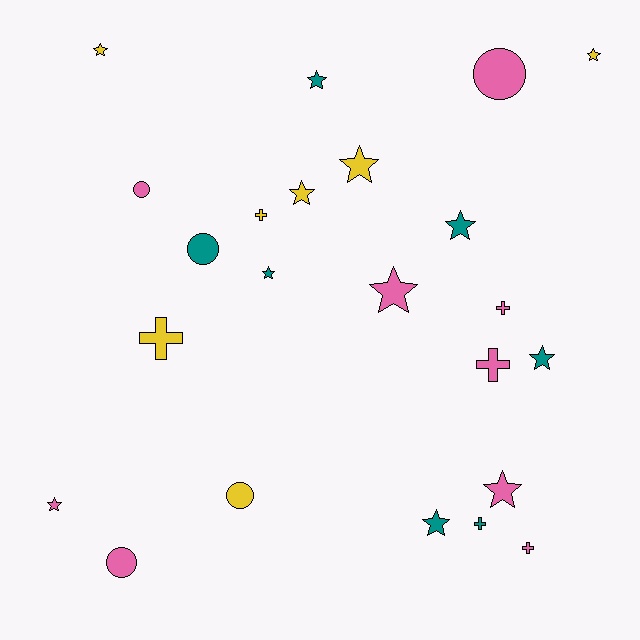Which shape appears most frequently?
Star, with 12 objects.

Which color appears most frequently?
Pink, with 9 objects.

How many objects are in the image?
There are 23 objects.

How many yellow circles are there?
There is 1 yellow circle.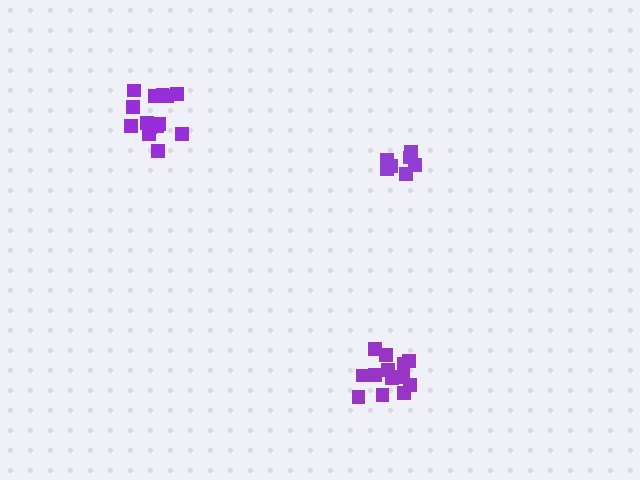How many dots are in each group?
Group 1: 14 dots, Group 2: 14 dots, Group 3: 9 dots (37 total).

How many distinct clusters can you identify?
There are 3 distinct clusters.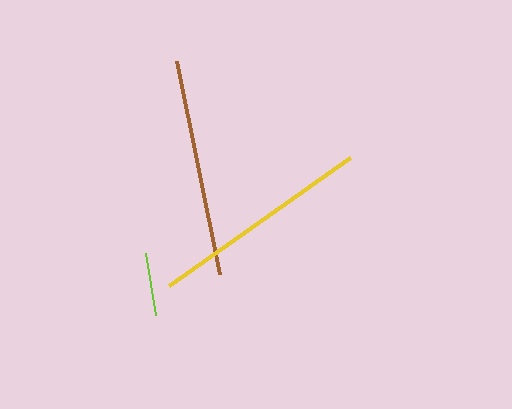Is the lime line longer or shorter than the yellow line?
The yellow line is longer than the lime line.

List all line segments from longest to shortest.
From longest to shortest: yellow, brown, lime.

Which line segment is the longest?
The yellow line is the longest at approximately 222 pixels.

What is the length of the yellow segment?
The yellow segment is approximately 222 pixels long.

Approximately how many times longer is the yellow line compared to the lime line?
The yellow line is approximately 3.5 times the length of the lime line.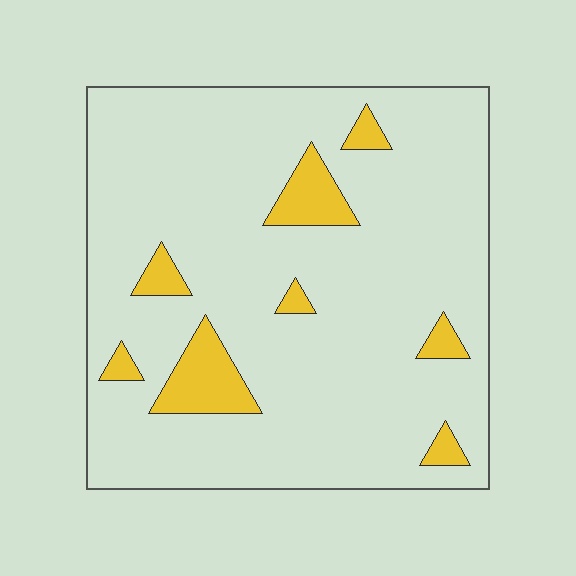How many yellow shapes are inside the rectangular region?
8.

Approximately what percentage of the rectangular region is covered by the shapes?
Approximately 10%.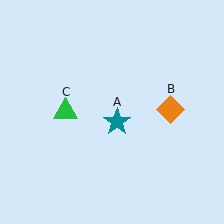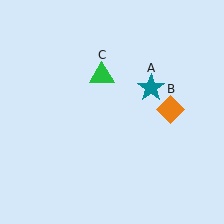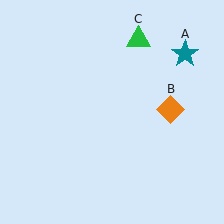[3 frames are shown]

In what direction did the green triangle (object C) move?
The green triangle (object C) moved up and to the right.